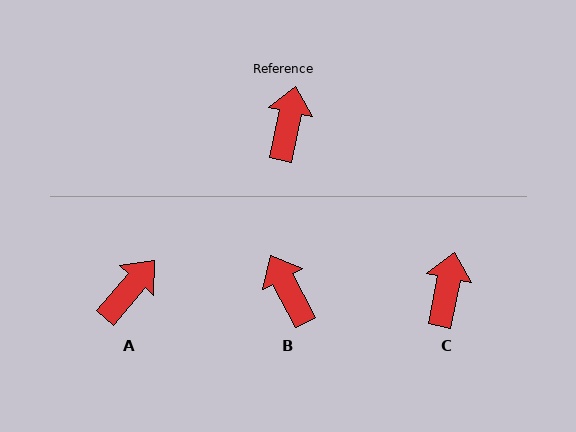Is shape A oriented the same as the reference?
No, it is off by about 29 degrees.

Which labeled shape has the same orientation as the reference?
C.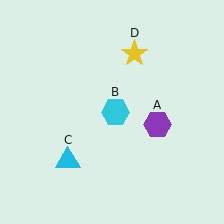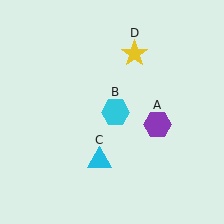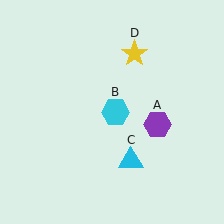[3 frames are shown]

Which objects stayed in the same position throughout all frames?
Purple hexagon (object A) and cyan hexagon (object B) and yellow star (object D) remained stationary.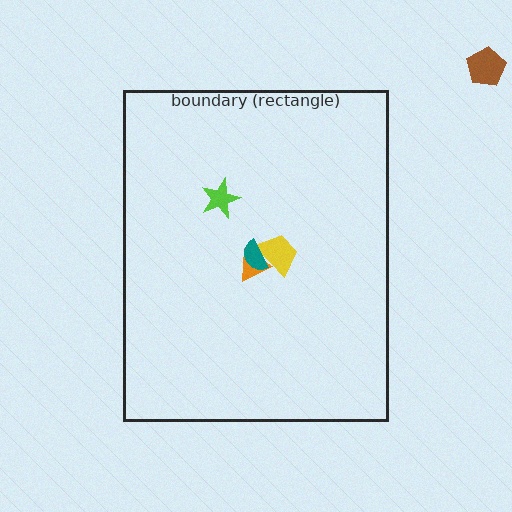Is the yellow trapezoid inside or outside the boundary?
Inside.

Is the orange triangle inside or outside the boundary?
Inside.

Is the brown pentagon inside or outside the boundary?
Outside.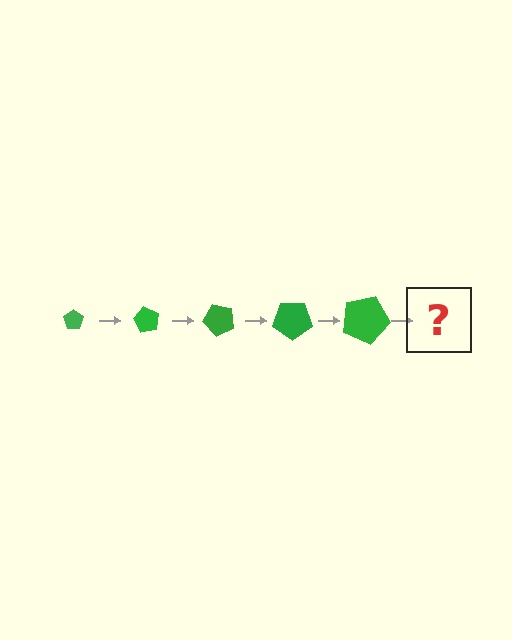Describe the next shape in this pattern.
It should be a pentagon, larger than the previous one and rotated 300 degrees from the start.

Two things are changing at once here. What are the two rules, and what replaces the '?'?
The two rules are that the pentagon grows larger each step and it rotates 60 degrees each step. The '?' should be a pentagon, larger than the previous one and rotated 300 degrees from the start.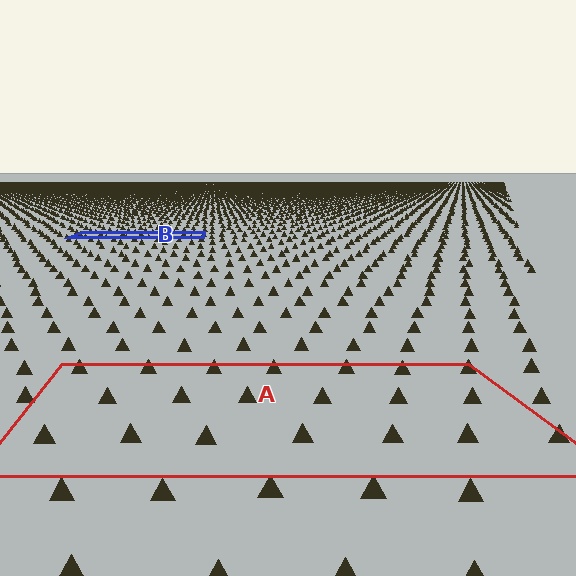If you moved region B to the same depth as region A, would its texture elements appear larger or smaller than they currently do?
They would appear larger. At a closer depth, the same texture elements are projected at a bigger on-screen size.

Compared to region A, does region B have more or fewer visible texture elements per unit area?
Region B has more texture elements per unit area — they are packed more densely because it is farther away.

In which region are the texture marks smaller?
The texture marks are smaller in region B, because it is farther away.